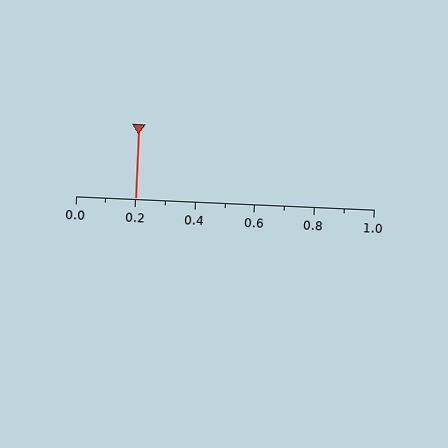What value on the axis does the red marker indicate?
The marker indicates approximately 0.2.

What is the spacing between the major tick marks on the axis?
The major ticks are spaced 0.2 apart.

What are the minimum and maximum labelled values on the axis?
The axis runs from 0.0 to 1.0.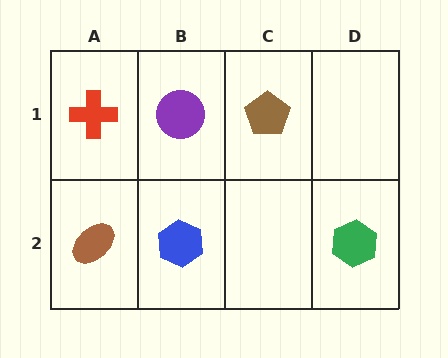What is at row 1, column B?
A purple circle.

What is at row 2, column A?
A brown ellipse.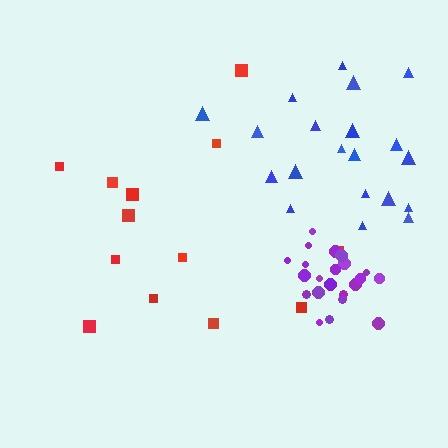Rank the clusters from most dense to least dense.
purple, blue, red.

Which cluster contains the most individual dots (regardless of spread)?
Purple (22).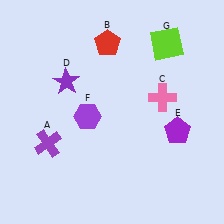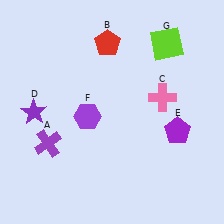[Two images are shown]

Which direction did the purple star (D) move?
The purple star (D) moved left.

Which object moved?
The purple star (D) moved left.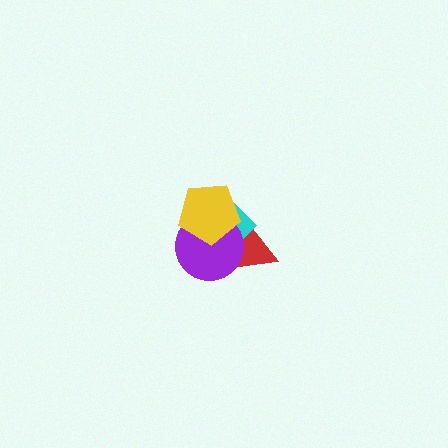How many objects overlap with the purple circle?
3 objects overlap with the purple circle.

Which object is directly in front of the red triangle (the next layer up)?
The cyan diamond is directly in front of the red triangle.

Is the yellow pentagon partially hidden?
No, no other shape covers it.